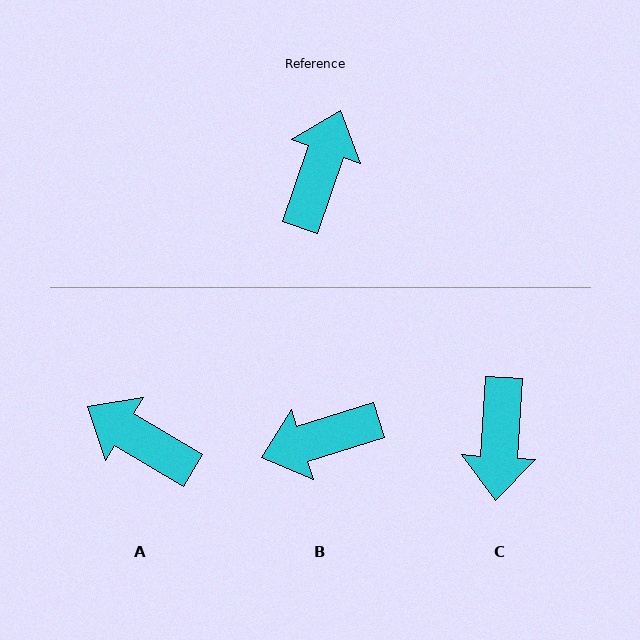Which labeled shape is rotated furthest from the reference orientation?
C, about 165 degrees away.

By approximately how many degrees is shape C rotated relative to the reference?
Approximately 165 degrees clockwise.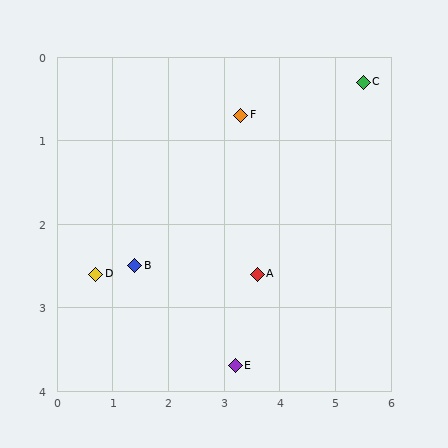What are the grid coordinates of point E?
Point E is at approximately (3.2, 3.7).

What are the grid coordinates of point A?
Point A is at approximately (3.6, 2.6).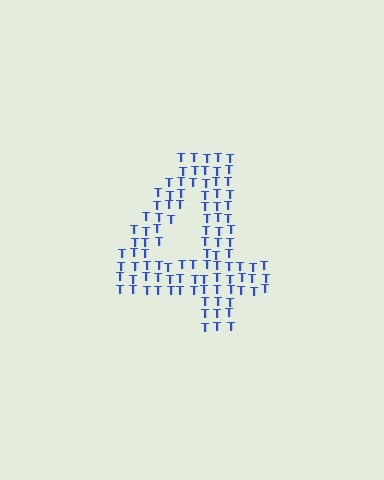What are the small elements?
The small elements are letter T's.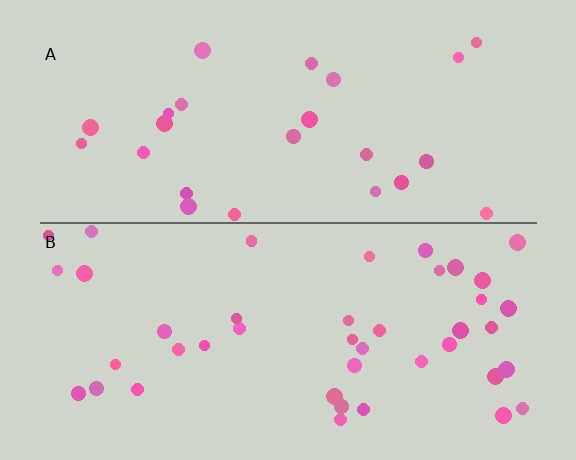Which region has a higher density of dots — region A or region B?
B (the bottom).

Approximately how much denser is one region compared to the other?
Approximately 1.8× — region B over region A.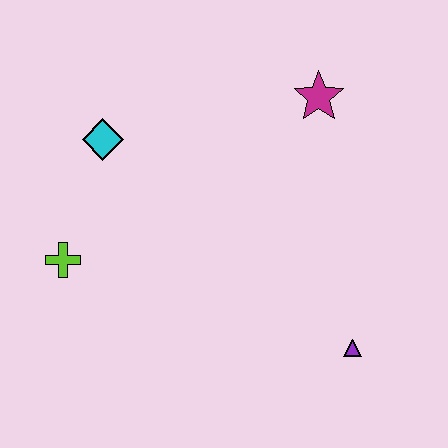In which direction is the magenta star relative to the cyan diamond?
The magenta star is to the right of the cyan diamond.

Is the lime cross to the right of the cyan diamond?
No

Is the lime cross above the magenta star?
No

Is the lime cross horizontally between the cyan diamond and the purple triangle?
No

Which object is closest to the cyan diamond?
The lime cross is closest to the cyan diamond.